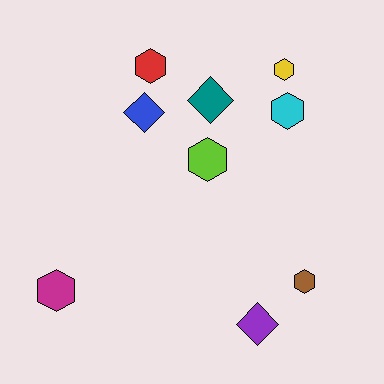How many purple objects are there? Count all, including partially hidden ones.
There is 1 purple object.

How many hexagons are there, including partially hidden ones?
There are 6 hexagons.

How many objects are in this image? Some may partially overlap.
There are 9 objects.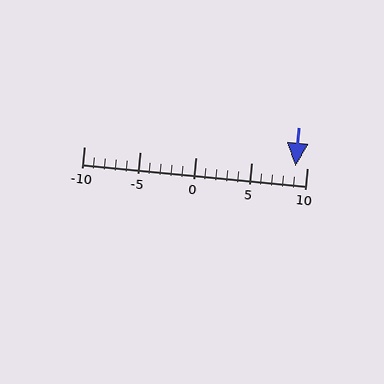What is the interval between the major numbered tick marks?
The major tick marks are spaced 5 units apart.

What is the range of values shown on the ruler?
The ruler shows values from -10 to 10.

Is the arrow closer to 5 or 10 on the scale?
The arrow is closer to 10.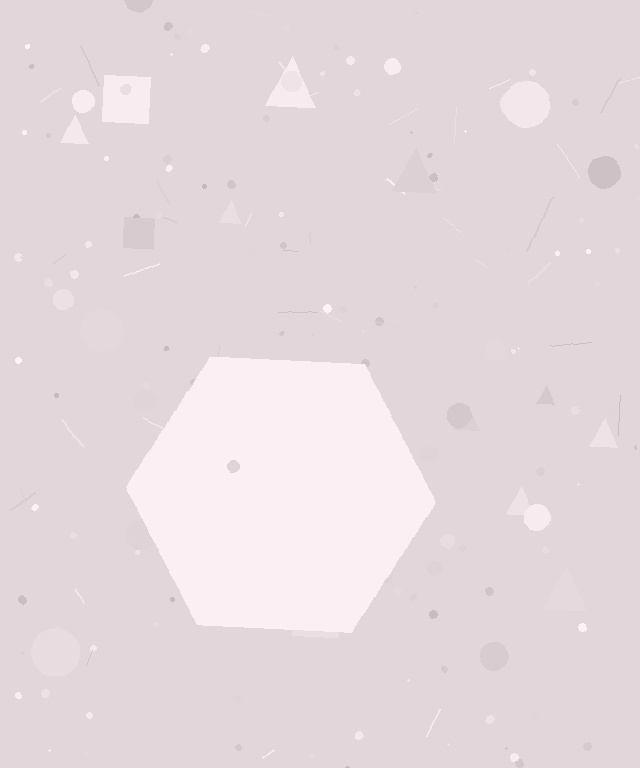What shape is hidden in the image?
A hexagon is hidden in the image.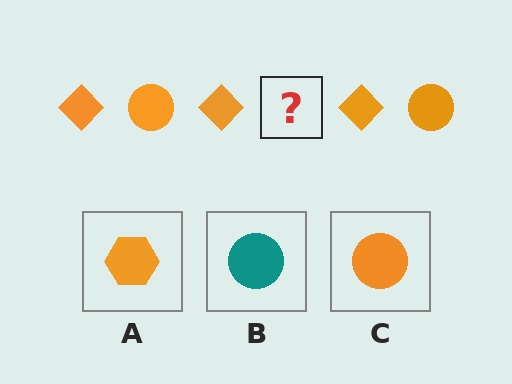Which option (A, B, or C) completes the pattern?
C.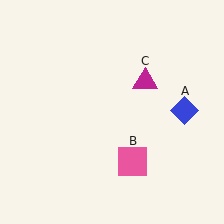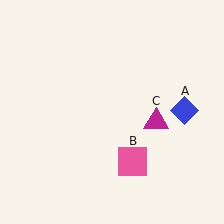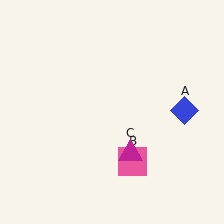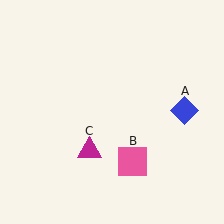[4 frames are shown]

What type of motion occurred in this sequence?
The magenta triangle (object C) rotated clockwise around the center of the scene.